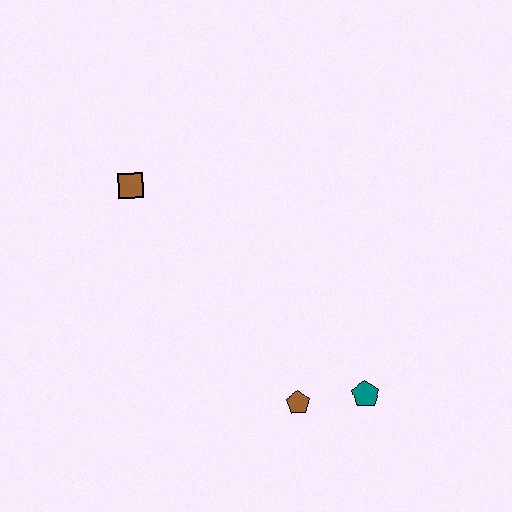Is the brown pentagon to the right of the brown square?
Yes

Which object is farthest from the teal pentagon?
The brown square is farthest from the teal pentagon.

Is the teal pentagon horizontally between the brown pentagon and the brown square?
No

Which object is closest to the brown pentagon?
The teal pentagon is closest to the brown pentagon.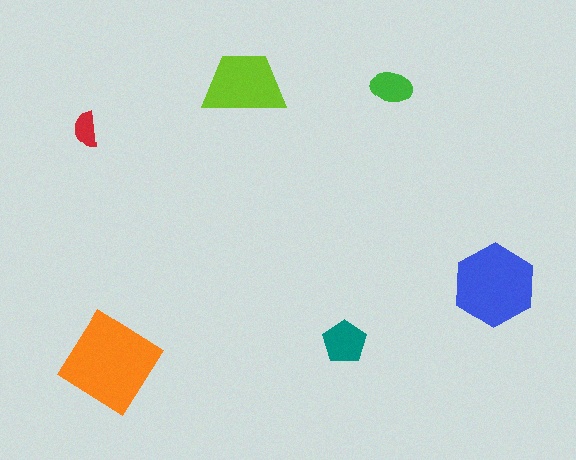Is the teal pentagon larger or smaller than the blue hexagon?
Smaller.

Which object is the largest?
The orange diamond.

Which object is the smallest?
The red semicircle.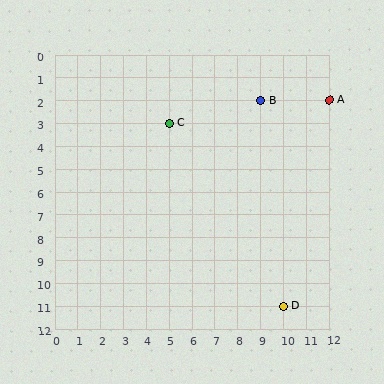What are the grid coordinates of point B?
Point B is at grid coordinates (9, 2).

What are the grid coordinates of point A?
Point A is at grid coordinates (12, 2).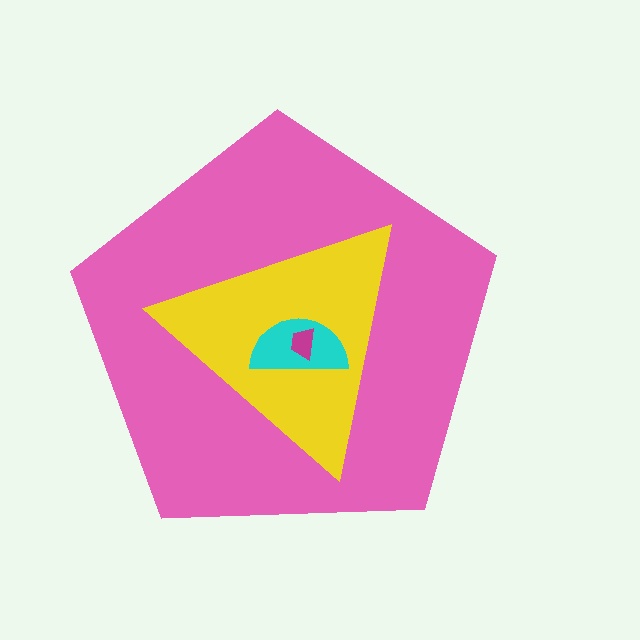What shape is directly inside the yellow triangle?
The cyan semicircle.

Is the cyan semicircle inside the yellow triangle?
Yes.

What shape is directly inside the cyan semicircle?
The magenta trapezoid.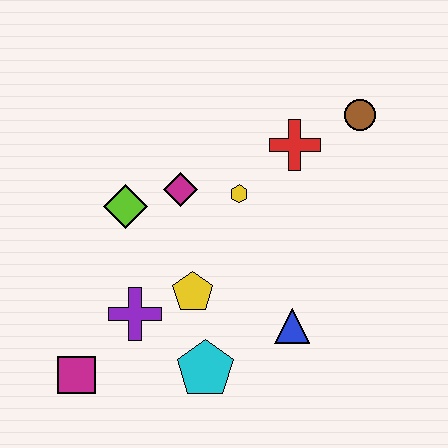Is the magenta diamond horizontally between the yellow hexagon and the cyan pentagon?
No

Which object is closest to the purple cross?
The yellow pentagon is closest to the purple cross.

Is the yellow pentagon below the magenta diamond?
Yes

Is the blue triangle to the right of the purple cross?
Yes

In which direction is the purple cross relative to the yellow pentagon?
The purple cross is to the left of the yellow pentagon.